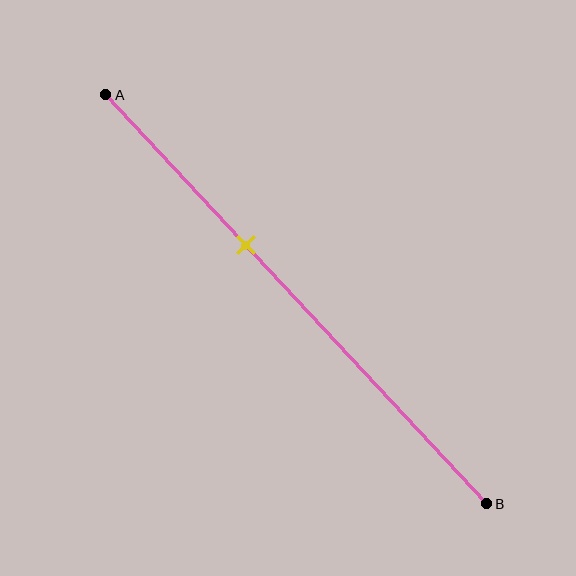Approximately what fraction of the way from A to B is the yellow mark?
The yellow mark is approximately 35% of the way from A to B.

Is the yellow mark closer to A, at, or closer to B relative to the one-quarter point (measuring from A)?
The yellow mark is closer to point B than the one-quarter point of segment AB.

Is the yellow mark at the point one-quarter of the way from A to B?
No, the mark is at about 35% from A, not at the 25% one-quarter point.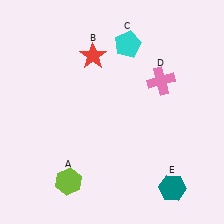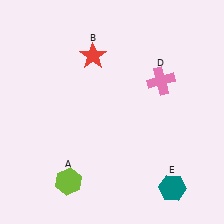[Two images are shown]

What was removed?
The cyan pentagon (C) was removed in Image 2.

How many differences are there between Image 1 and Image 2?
There is 1 difference between the two images.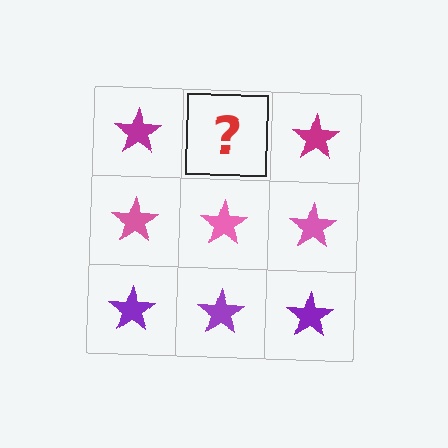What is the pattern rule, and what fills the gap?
The rule is that each row has a consistent color. The gap should be filled with a magenta star.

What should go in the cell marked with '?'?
The missing cell should contain a magenta star.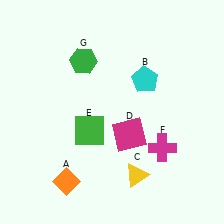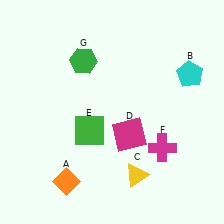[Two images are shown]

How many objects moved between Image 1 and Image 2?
1 object moved between the two images.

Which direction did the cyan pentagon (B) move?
The cyan pentagon (B) moved right.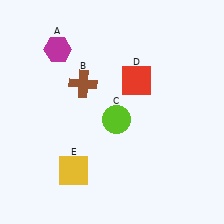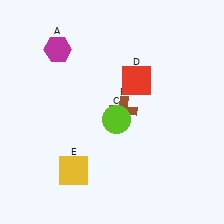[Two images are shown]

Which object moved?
The brown cross (B) moved right.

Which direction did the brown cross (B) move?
The brown cross (B) moved right.